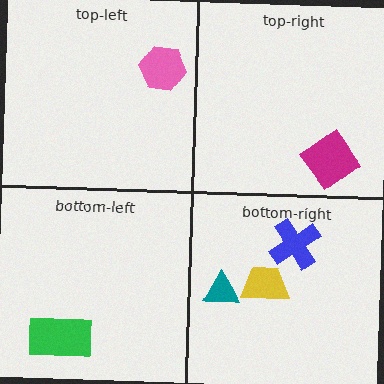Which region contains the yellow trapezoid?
The bottom-right region.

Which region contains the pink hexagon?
The top-left region.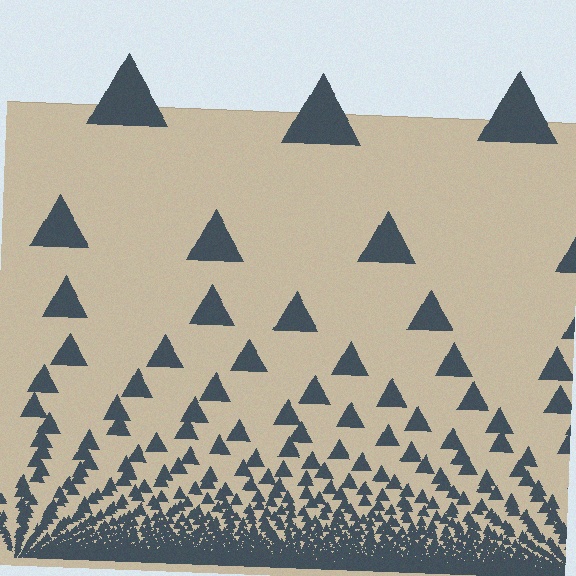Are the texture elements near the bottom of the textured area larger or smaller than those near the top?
Smaller. The gradient is inverted — elements near the bottom are smaller and denser.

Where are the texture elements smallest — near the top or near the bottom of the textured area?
Near the bottom.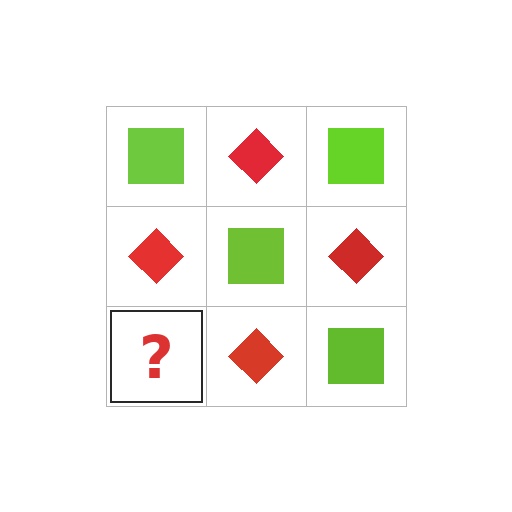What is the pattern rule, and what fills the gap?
The rule is that it alternates lime square and red diamond in a checkerboard pattern. The gap should be filled with a lime square.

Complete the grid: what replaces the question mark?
The question mark should be replaced with a lime square.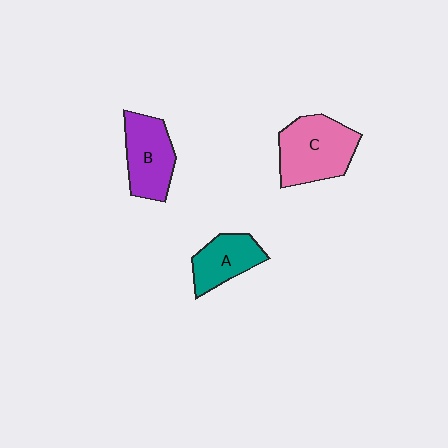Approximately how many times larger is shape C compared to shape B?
Approximately 1.2 times.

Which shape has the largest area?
Shape C (pink).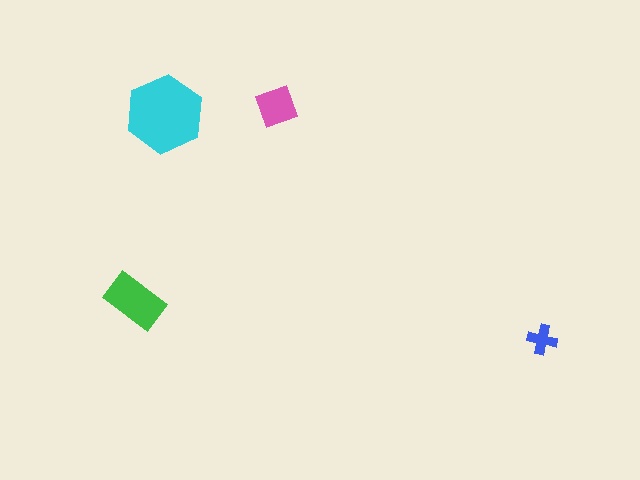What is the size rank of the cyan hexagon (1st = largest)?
1st.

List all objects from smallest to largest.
The blue cross, the pink diamond, the green rectangle, the cyan hexagon.